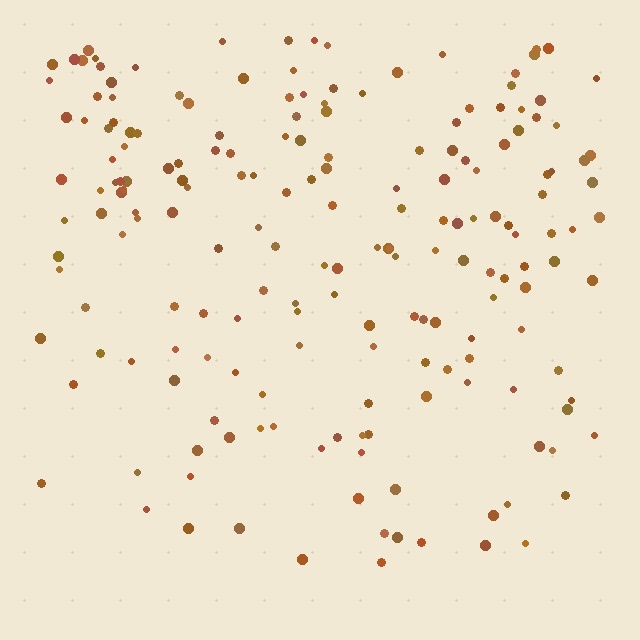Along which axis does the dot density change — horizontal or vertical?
Vertical.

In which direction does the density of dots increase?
From bottom to top, with the top side densest.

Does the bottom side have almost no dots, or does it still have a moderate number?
Still a moderate number, just noticeably fewer than the top.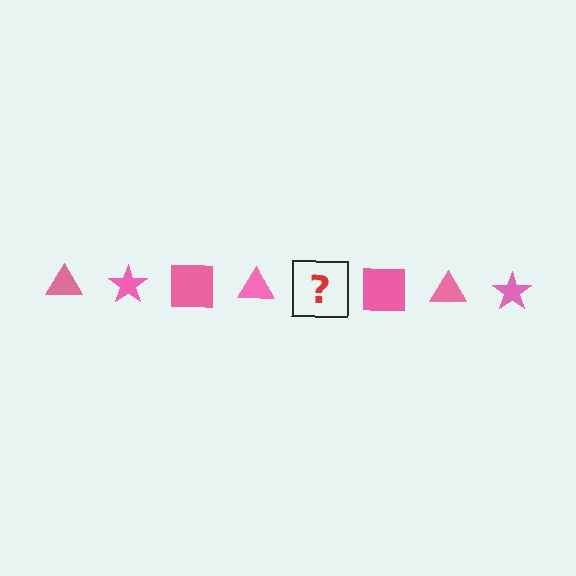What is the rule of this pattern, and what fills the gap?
The rule is that the pattern cycles through triangle, star, square shapes in pink. The gap should be filled with a pink star.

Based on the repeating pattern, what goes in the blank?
The blank should be a pink star.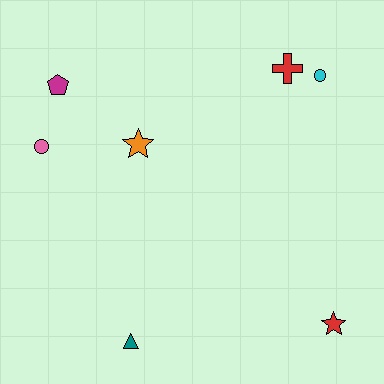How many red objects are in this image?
There are 2 red objects.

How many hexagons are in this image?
There are no hexagons.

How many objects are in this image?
There are 7 objects.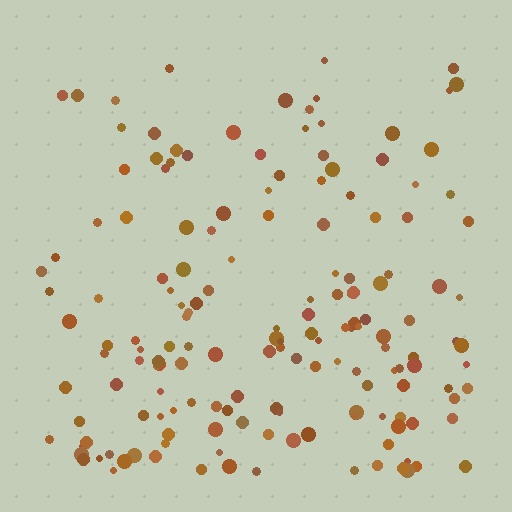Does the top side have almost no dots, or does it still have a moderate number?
Still a moderate number, just noticeably fewer than the bottom.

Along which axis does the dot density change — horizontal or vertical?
Vertical.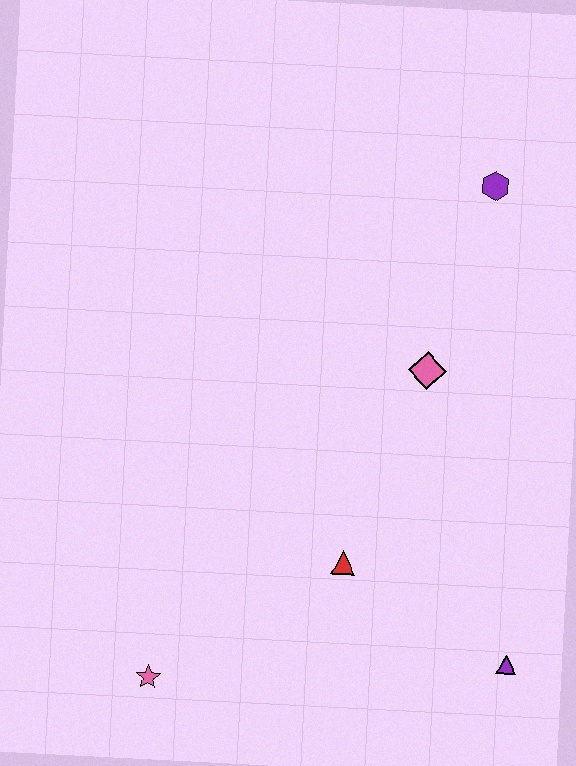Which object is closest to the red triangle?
The purple triangle is closest to the red triangle.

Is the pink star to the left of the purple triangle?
Yes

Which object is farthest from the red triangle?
The purple hexagon is farthest from the red triangle.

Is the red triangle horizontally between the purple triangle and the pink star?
Yes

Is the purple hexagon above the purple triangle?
Yes